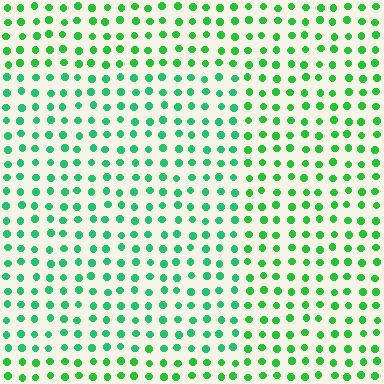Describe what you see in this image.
The image is filled with small green elements in a uniform arrangement. A rectangle-shaped region is visible where the elements are tinted to a slightly different hue, forming a subtle color boundary.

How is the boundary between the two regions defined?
The boundary is defined purely by a slight shift in hue (about 21 degrees). Spacing, size, and orientation are identical on both sides.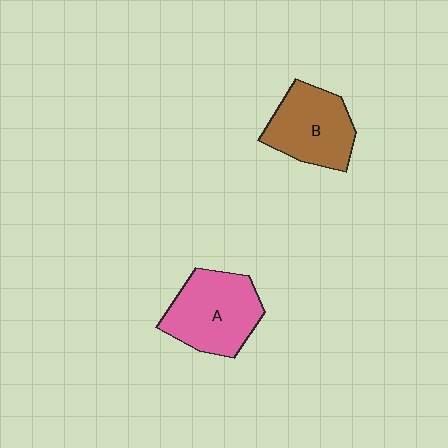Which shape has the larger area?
Shape A (pink).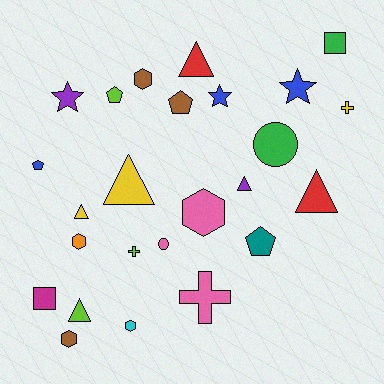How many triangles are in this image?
There are 6 triangles.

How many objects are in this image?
There are 25 objects.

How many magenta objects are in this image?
There is 1 magenta object.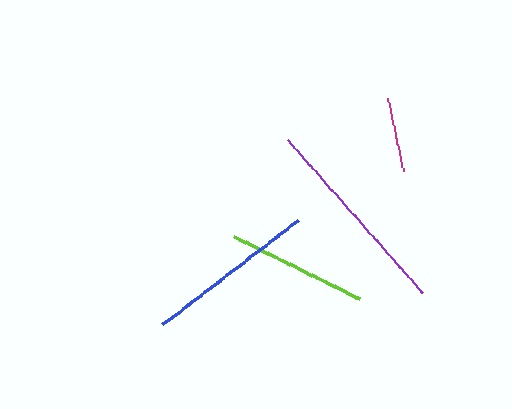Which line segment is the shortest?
The magenta line is the shortest at approximately 74 pixels.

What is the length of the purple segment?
The purple segment is approximately 204 pixels long.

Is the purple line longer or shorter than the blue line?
The purple line is longer than the blue line.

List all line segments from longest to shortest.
From longest to shortest: purple, blue, lime, magenta.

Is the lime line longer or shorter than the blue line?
The blue line is longer than the lime line.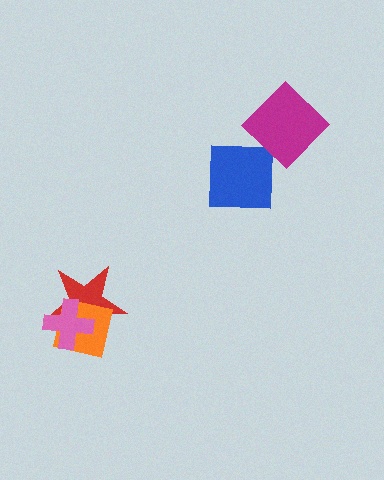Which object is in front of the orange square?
The pink cross is in front of the orange square.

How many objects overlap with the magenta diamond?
0 objects overlap with the magenta diamond.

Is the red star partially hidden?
Yes, it is partially covered by another shape.